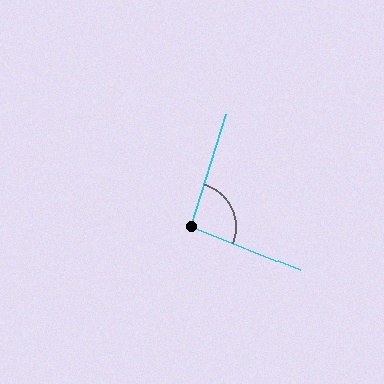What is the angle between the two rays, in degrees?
Approximately 95 degrees.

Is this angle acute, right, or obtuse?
It is approximately a right angle.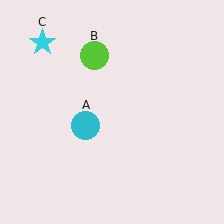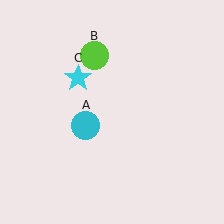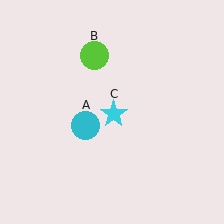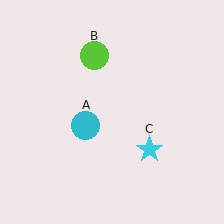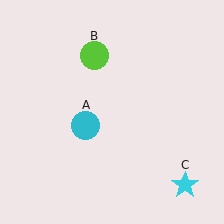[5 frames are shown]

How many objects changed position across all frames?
1 object changed position: cyan star (object C).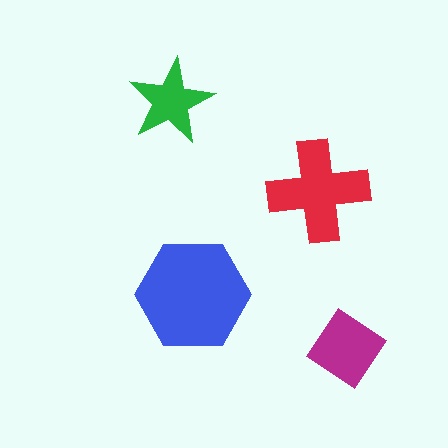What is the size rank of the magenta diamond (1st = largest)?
3rd.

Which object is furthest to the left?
The green star is leftmost.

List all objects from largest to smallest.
The blue hexagon, the red cross, the magenta diamond, the green star.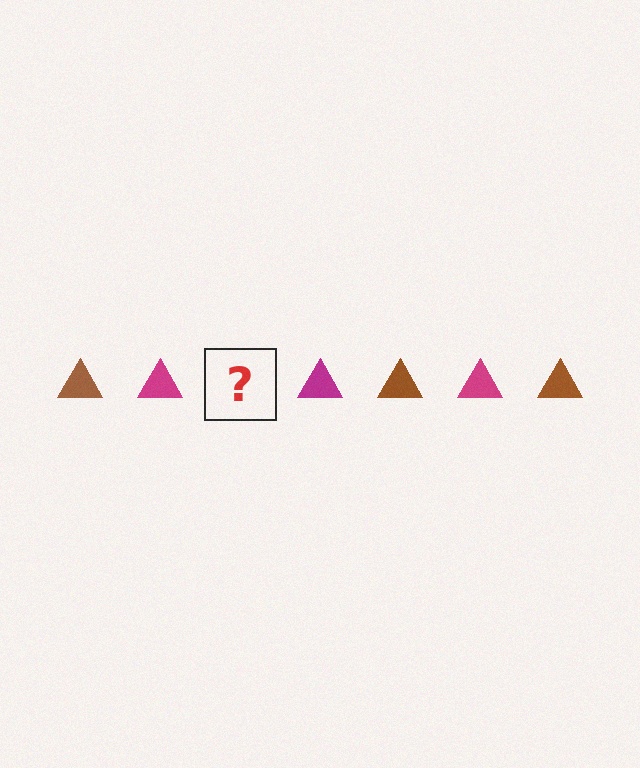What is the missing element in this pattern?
The missing element is a brown triangle.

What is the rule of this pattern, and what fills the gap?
The rule is that the pattern cycles through brown, magenta triangles. The gap should be filled with a brown triangle.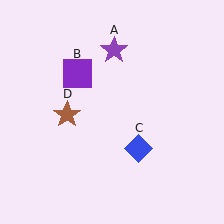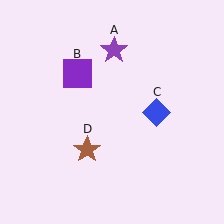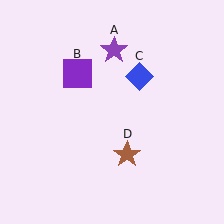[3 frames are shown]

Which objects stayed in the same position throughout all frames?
Purple star (object A) and purple square (object B) remained stationary.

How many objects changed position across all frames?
2 objects changed position: blue diamond (object C), brown star (object D).